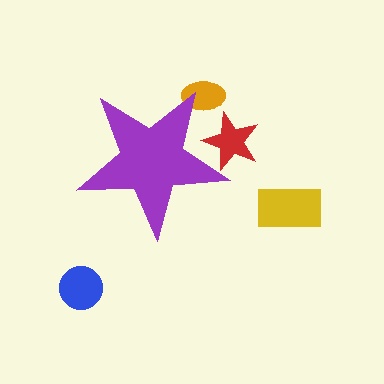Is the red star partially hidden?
Yes, the red star is partially hidden behind the purple star.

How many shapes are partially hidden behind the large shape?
2 shapes are partially hidden.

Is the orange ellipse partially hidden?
Yes, the orange ellipse is partially hidden behind the purple star.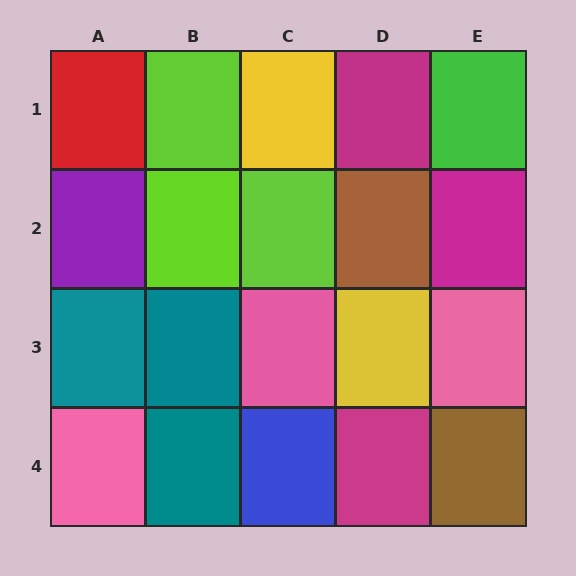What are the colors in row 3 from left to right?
Teal, teal, pink, yellow, pink.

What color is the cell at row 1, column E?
Green.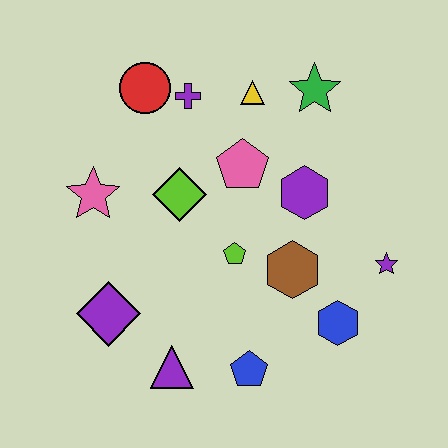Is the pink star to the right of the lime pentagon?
No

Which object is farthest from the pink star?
The purple star is farthest from the pink star.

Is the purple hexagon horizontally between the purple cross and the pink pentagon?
No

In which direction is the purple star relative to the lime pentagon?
The purple star is to the right of the lime pentagon.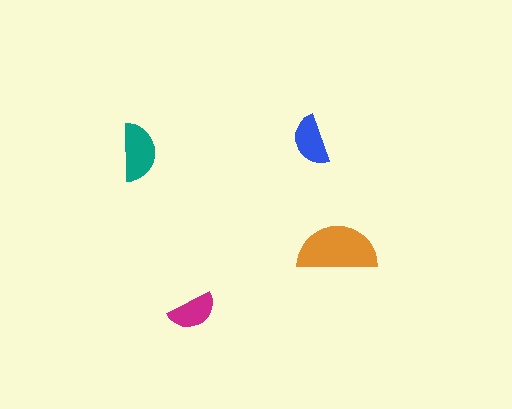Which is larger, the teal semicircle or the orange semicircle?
The orange one.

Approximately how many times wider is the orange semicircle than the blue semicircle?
About 1.5 times wider.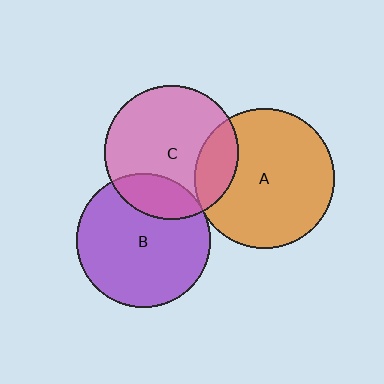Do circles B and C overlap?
Yes.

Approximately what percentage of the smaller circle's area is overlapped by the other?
Approximately 20%.